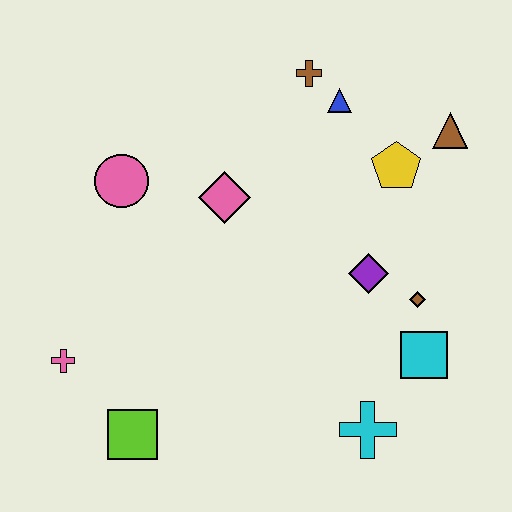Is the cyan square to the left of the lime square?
No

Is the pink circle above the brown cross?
No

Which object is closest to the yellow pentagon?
The brown triangle is closest to the yellow pentagon.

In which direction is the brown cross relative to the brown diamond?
The brown cross is above the brown diamond.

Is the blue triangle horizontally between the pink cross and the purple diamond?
Yes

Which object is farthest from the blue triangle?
The lime square is farthest from the blue triangle.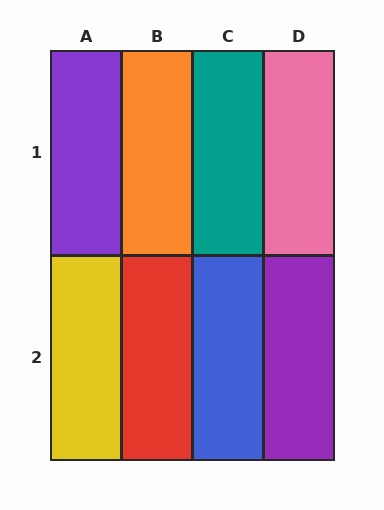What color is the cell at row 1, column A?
Purple.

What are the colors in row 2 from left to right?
Yellow, red, blue, purple.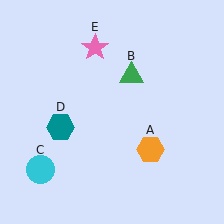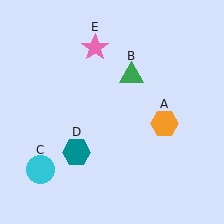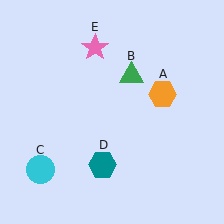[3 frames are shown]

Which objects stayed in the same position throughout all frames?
Green triangle (object B) and cyan circle (object C) and pink star (object E) remained stationary.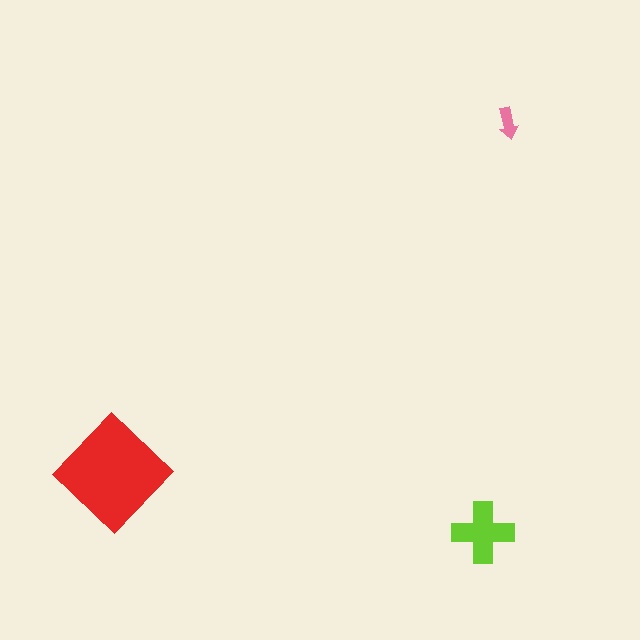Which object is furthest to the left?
The red diamond is leftmost.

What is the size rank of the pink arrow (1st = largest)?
3rd.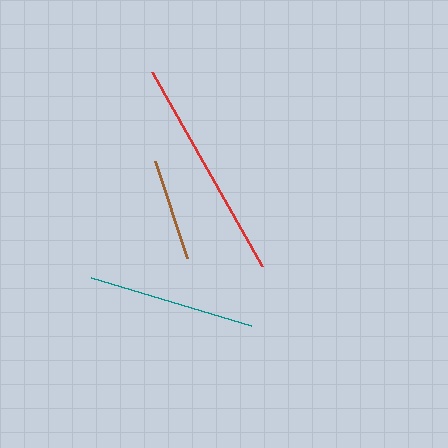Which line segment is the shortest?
The brown line is the shortest at approximately 103 pixels.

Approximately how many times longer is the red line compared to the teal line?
The red line is approximately 1.3 times the length of the teal line.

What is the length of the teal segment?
The teal segment is approximately 167 pixels long.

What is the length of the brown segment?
The brown segment is approximately 103 pixels long.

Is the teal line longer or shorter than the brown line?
The teal line is longer than the brown line.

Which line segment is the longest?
The red line is the longest at approximately 223 pixels.